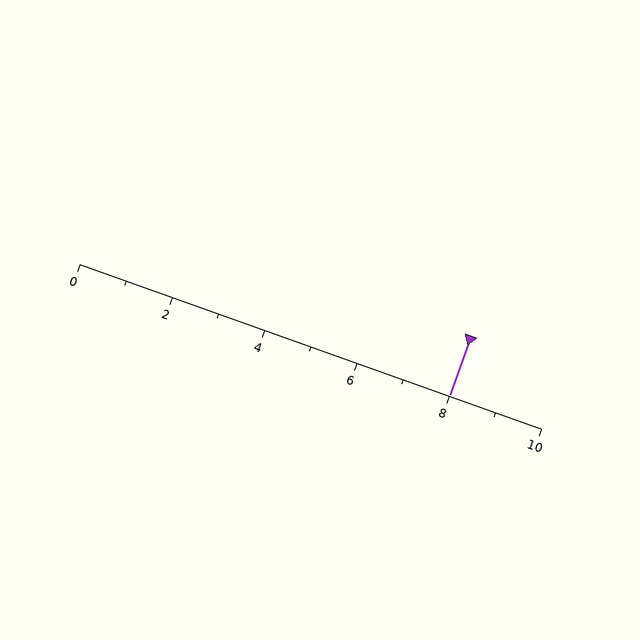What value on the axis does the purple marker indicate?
The marker indicates approximately 8.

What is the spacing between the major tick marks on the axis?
The major ticks are spaced 2 apart.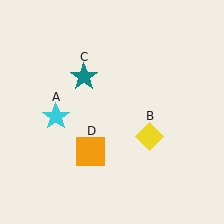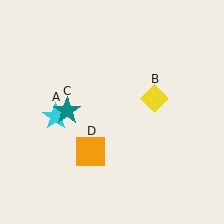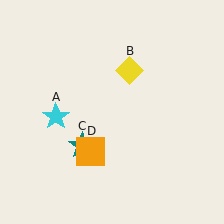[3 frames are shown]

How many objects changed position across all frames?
2 objects changed position: yellow diamond (object B), teal star (object C).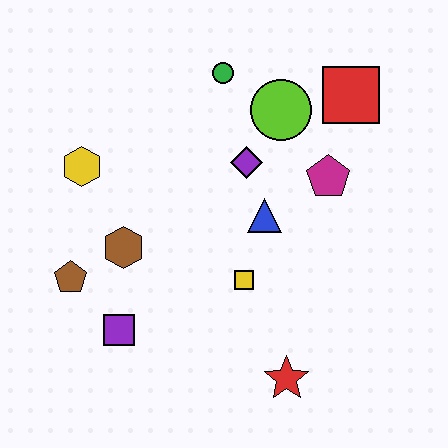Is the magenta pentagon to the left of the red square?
Yes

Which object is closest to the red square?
The lime circle is closest to the red square.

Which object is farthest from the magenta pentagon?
The brown pentagon is farthest from the magenta pentagon.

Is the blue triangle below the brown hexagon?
No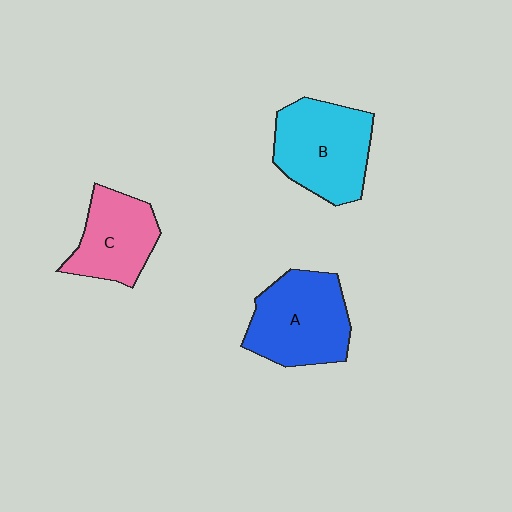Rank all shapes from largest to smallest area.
From largest to smallest: B (cyan), A (blue), C (pink).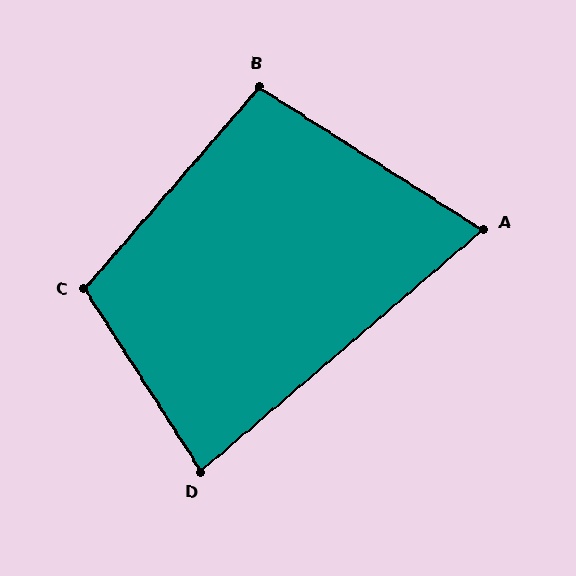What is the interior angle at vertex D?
Approximately 82 degrees (acute).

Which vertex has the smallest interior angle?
A, at approximately 73 degrees.